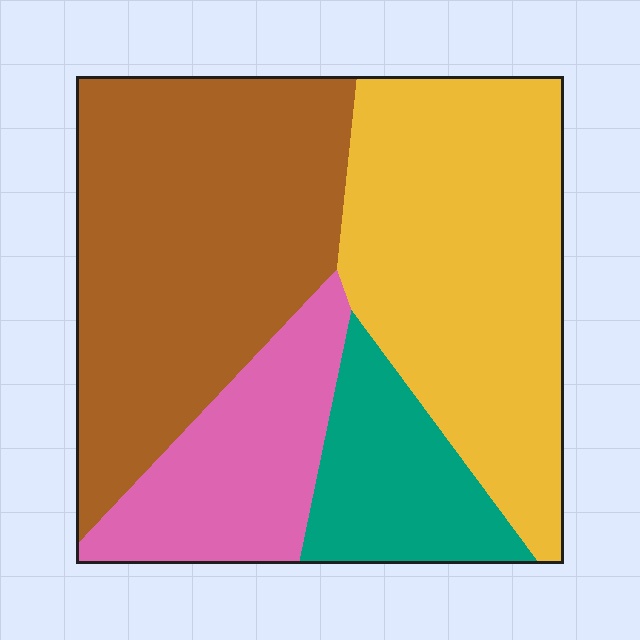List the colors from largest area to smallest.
From largest to smallest: brown, yellow, pink, teal.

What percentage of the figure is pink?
Pink takes up about one sixth (1/6) of the figure.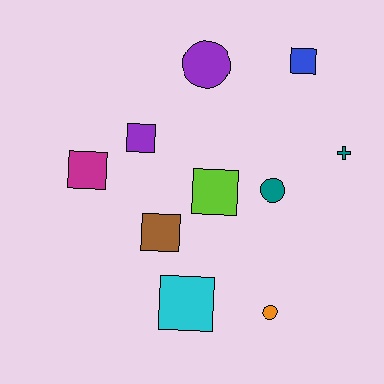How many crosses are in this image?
There is 1 cross.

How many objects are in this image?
There are 10 objects.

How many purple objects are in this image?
There are 2 purple objects.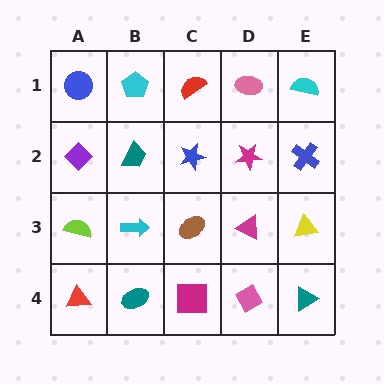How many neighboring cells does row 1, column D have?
3.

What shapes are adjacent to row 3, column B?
A teal trapezoid (row 2, column B), a teal ellipse (row 4, column B), a lime semicircle (row 3, column A), a brown ellipse (row 3, column C).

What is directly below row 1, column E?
A blue cross.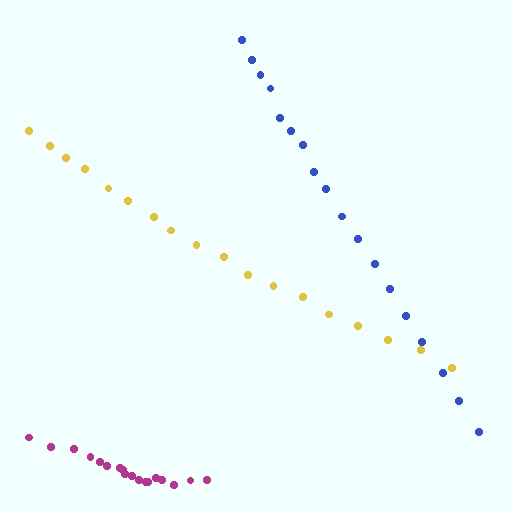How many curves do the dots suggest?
There are 3 distinct paths.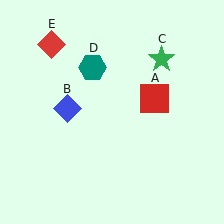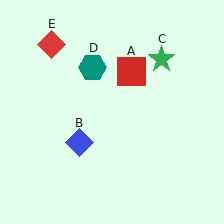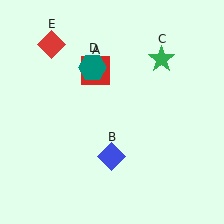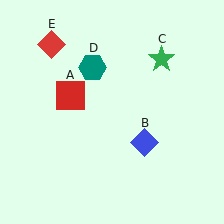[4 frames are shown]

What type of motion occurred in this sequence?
The red square (object A), blue diamond (object B) rotated counterclockwise around the center of the scene.